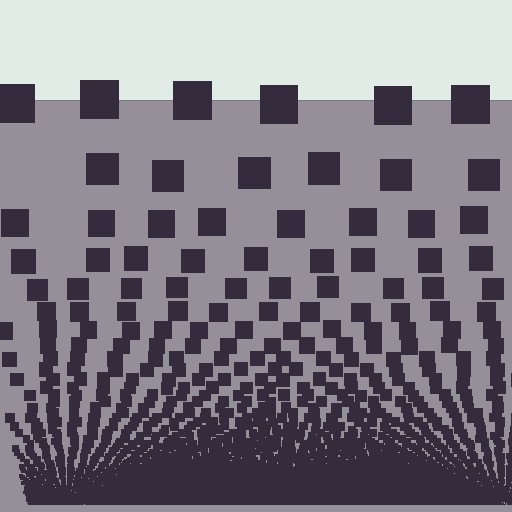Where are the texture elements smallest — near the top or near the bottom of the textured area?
Near the bottom.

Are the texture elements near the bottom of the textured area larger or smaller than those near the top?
Smaller. The gradient is inverted — elements near the bottom are smaller and denser.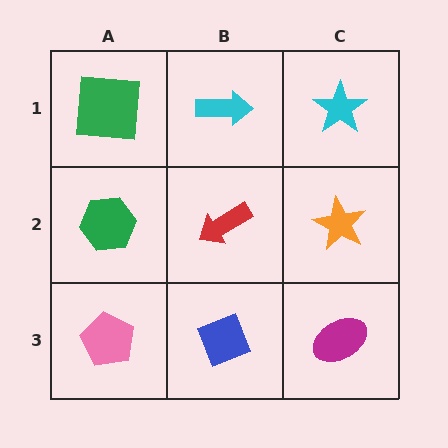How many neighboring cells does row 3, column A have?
2.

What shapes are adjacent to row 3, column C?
An orange star (row 2, column C), a blue diamond (row 3, column B).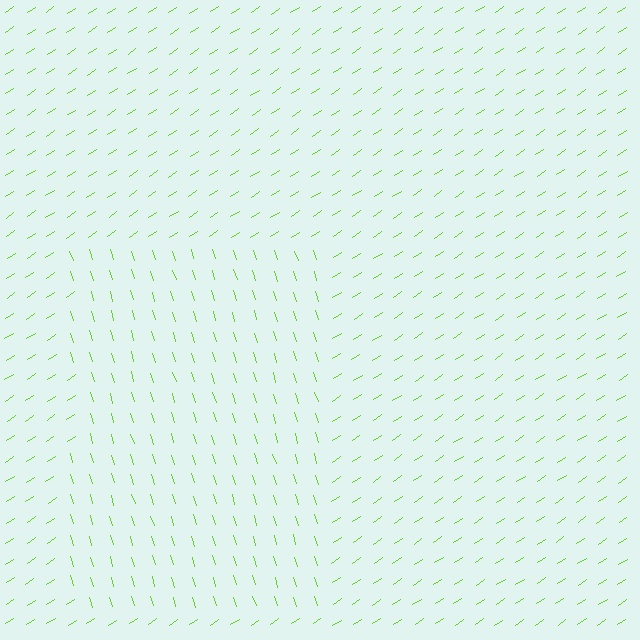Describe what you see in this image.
The image is filled with small lime line segments. A rectangle region in the image has lines oriented differently from the surrounding lines, creating a visible texture boundary.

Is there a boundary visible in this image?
Yes, there is a texture boundary formed by a change in line orientation.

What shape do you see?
I see a rectangle.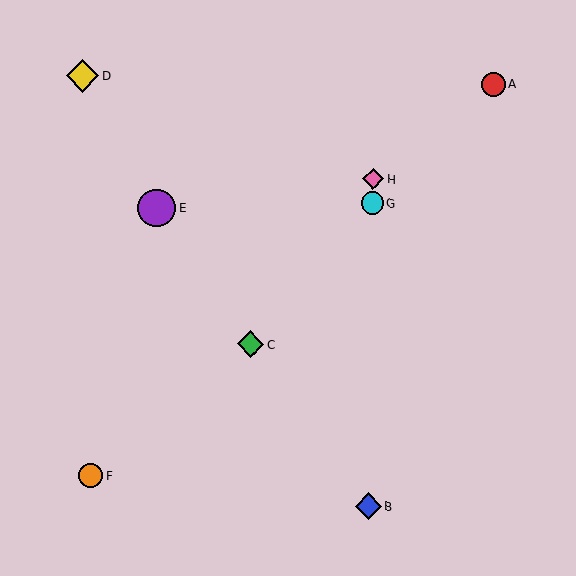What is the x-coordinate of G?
Object G is at x≈373.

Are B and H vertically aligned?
Yes, both are at x≈368.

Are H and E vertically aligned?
No, H is at x≈373 and E is at x≈157.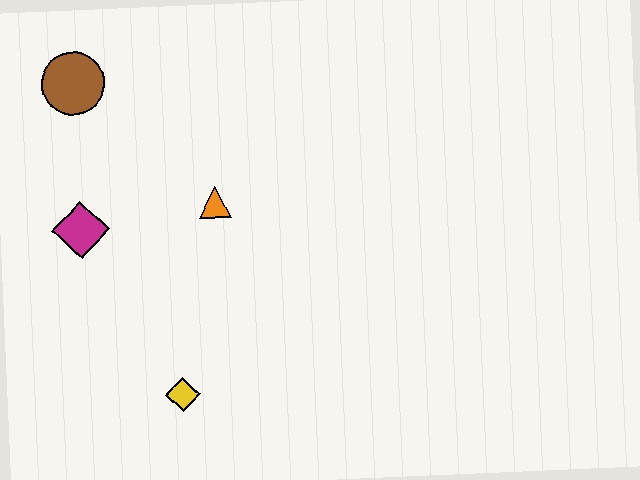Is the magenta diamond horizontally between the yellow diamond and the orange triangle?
No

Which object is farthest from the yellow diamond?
The brown circle is farthest from the yellow diamond.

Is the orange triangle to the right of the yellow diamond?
Yes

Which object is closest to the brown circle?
The magenta diamond is closest to the brown circle.